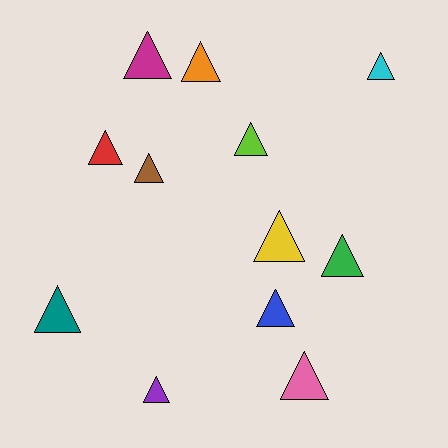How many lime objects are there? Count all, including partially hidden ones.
There is 1 lime object.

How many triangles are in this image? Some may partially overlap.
There are 12 triangles.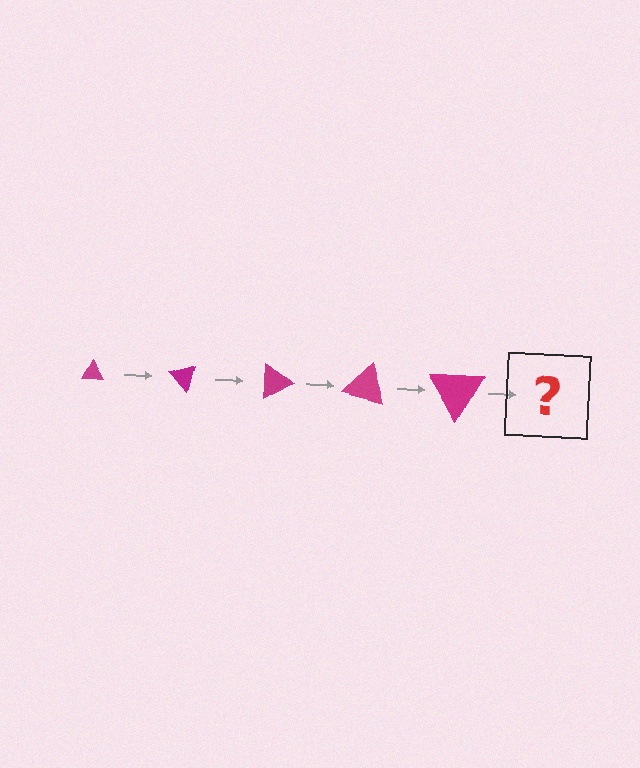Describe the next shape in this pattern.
It should be a triangle, larger than the previous one and rotated 225 degrees from the start.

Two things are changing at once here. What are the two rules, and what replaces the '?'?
The two rules are that the triangle grows larger each step and it rotates 45 degrees each step. The '?' should be a triangle, larger than the previous one and rotated 225 degrees from the start.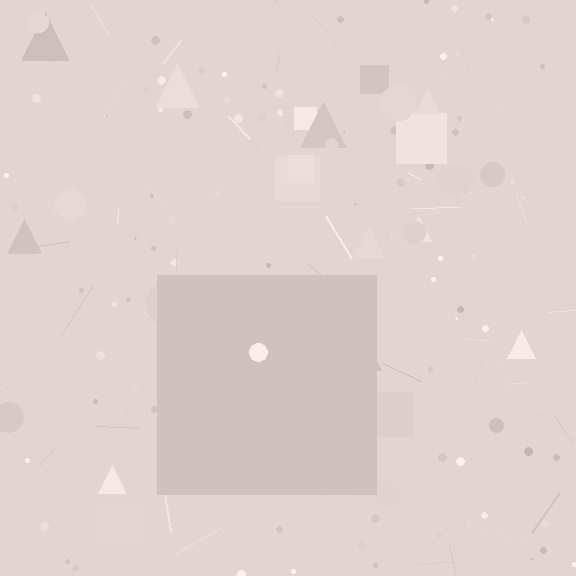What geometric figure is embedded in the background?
A square is embedded in the background.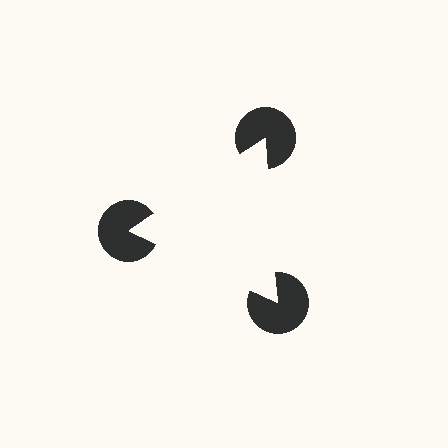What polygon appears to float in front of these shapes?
An illusory triangle — its edges are inferred from the aligned wedge cuts in the pac-man discs, not physically drawn.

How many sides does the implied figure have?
3 sides.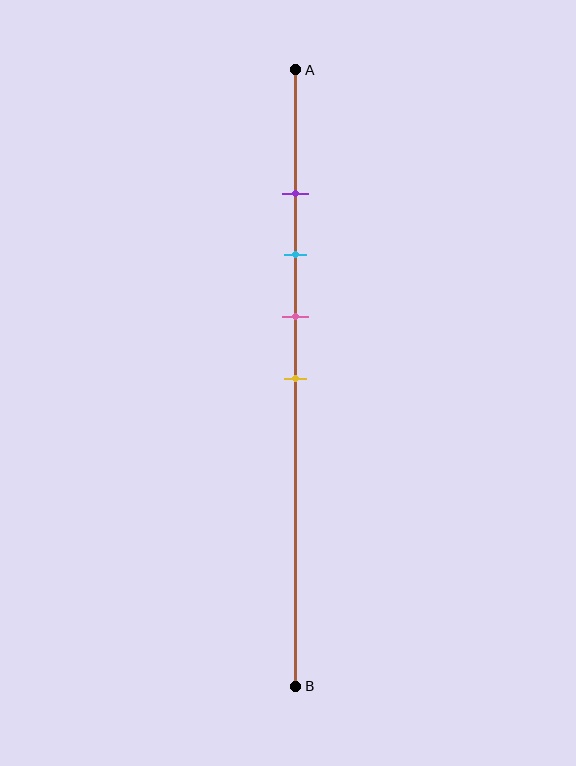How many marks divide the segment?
There are 4 marks dividing the segment.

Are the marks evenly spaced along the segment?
Yes, the marks are approximately evenly spaced.